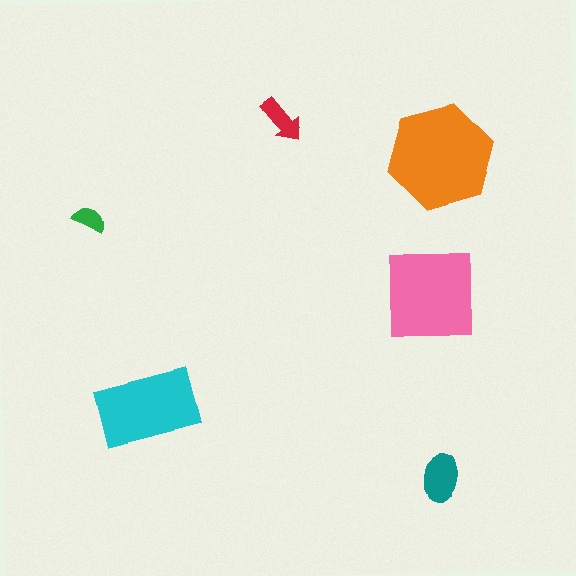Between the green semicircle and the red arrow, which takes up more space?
The red arrow.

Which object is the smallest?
The green semicircle.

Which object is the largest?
The orange hexagon.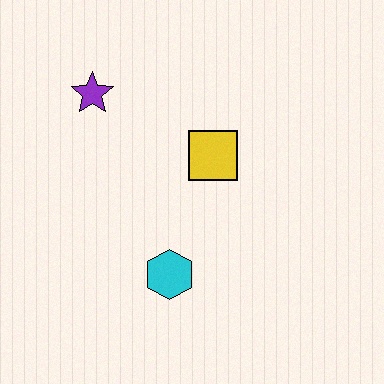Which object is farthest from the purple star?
The cyan hexagon is farthest from the purple star.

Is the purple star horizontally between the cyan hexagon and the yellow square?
No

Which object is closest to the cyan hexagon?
The yellow square is closest to the cyan hexagon.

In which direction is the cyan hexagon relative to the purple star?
The cyan hexagon is below the purple star.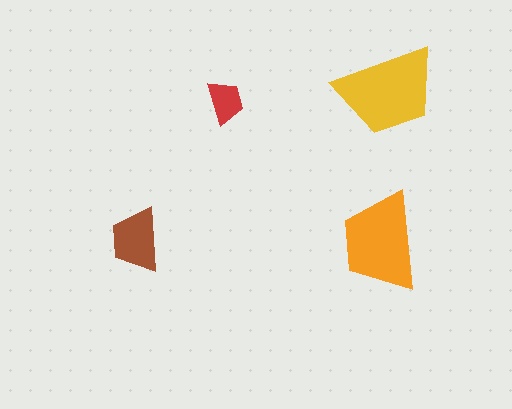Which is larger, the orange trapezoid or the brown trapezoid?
The orange one.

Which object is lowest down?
The orange trapezoid is bottommost.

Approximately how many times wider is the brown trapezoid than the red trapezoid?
About 1.5 times wider.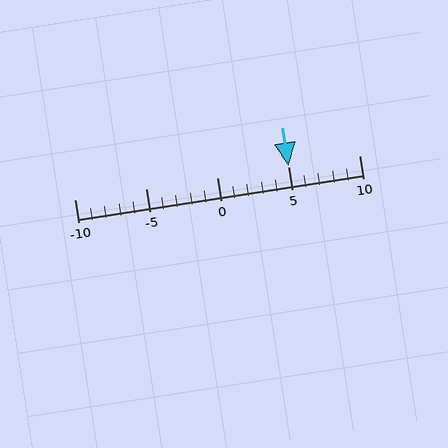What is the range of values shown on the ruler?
The ruler shows values from -10 to 10.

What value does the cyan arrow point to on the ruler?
The cyan arrow points to approximately 5.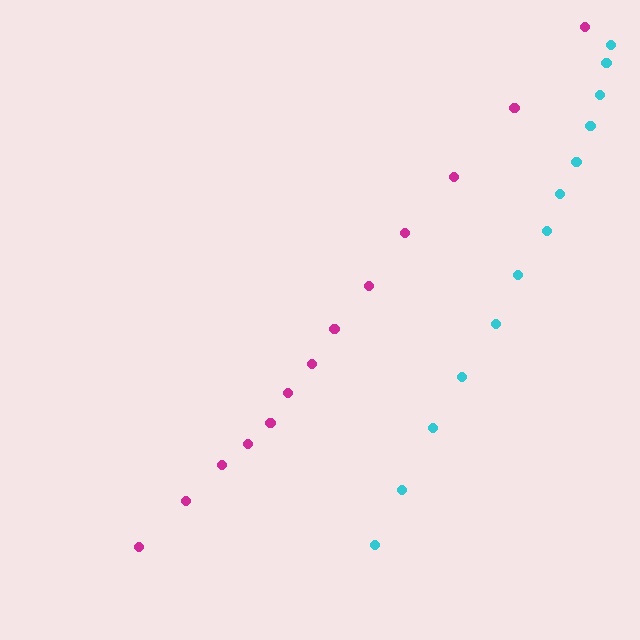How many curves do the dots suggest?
There are 2 distinct paths.